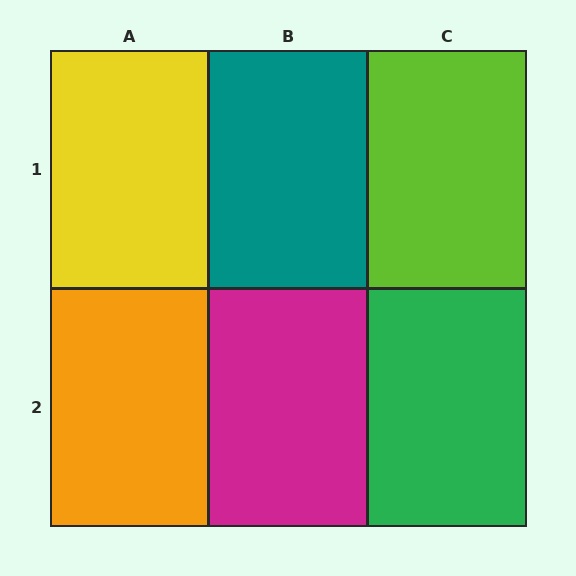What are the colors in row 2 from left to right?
Orange, magenta, green.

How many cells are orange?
1 cell is orange.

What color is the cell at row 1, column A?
Yellow.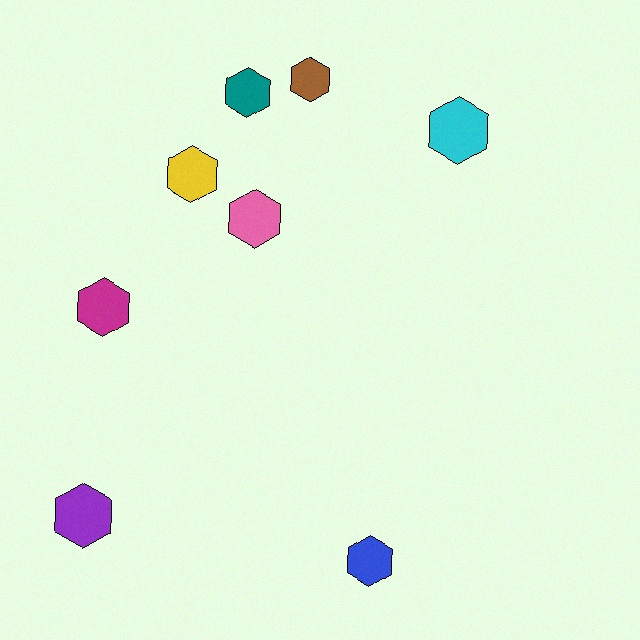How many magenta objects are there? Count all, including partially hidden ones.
There is 1 magenta object.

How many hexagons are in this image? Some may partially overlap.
There are 8 hexagons.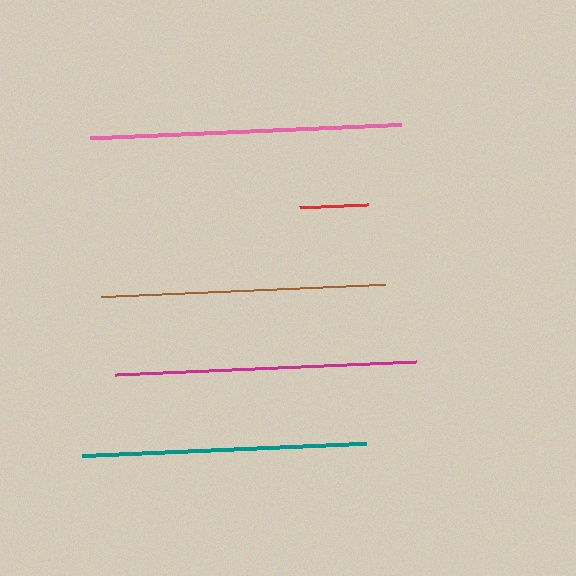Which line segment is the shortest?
The red line is the shortest at approximately 70 pixels.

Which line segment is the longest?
The pink line is the longest at approximately 310 pixels.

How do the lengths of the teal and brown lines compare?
The teal and brown lines are approximately the same length.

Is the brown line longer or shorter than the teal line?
The teal line is longer than the brown line.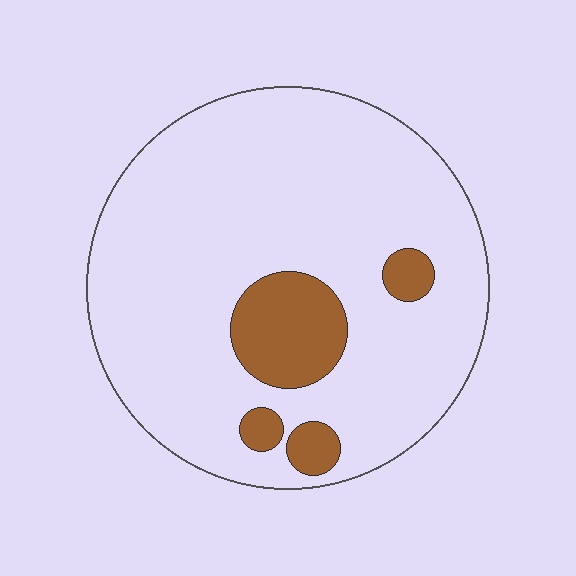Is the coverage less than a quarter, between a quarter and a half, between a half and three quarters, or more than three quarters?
Less than a quarter.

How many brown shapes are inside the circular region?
4.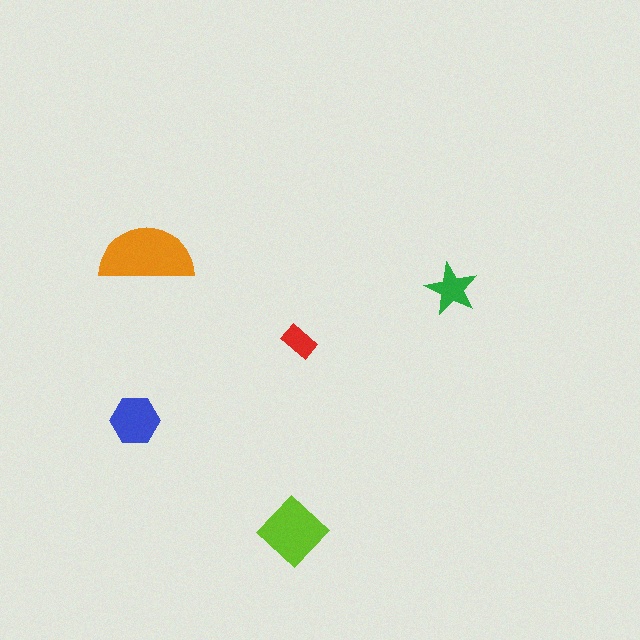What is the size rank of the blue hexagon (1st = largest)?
3rd.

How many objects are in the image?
There are 5 objects in the image.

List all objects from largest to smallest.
The orange semicircle, the lime diamond, the blue hexagon, the green star, the red rectangle.